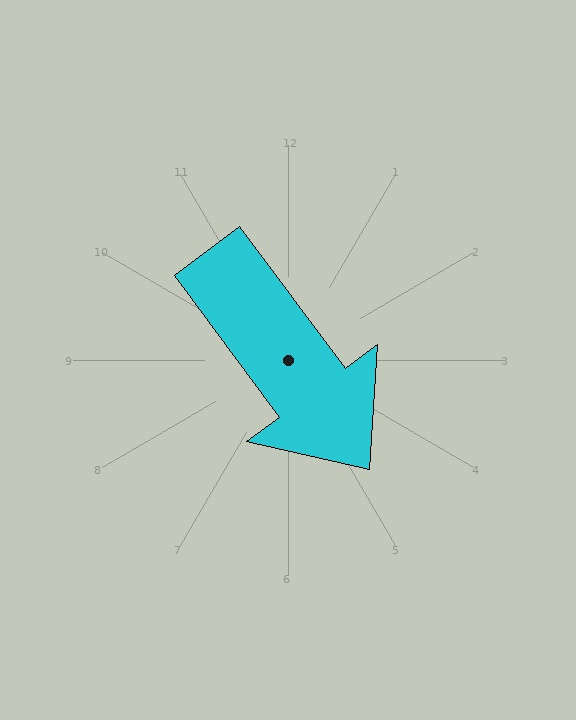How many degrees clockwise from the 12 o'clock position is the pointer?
Approximately 143 degrees.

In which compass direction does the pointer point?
Southeast.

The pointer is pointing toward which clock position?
Roughly 5 o'clock.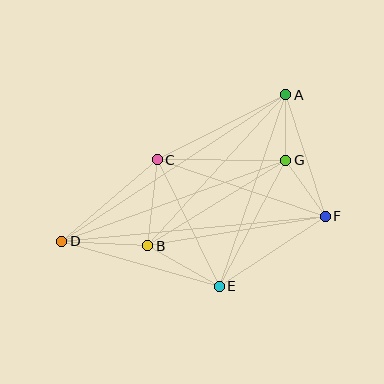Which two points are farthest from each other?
Points A and D are farthest from each other.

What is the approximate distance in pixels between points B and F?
The distance between B and F is approximately 180 pixels.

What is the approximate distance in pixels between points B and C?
The distance between B and C is approximately 87 pixels.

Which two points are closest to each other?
Points A and G are closest to each other.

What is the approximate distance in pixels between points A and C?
The distance between A and C is approximately 144 pixels.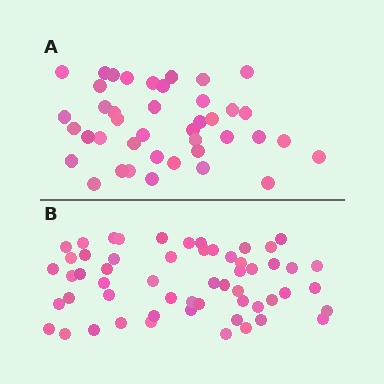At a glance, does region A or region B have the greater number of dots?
Region B (the bottom region) has more dots.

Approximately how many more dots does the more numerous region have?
Region B has approximately 15 more dots than region A.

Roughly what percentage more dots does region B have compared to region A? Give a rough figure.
About 35% more.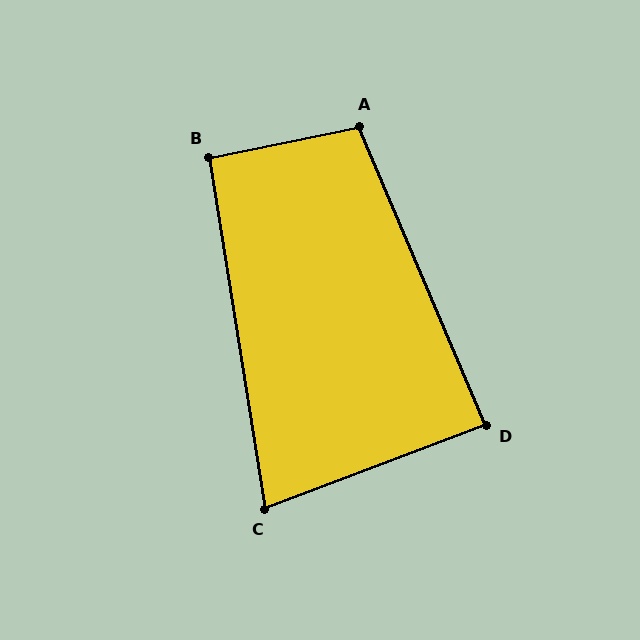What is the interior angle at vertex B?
Approximately 92 degrees (approximately right).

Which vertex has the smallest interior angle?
C, at approximately 78 degrees.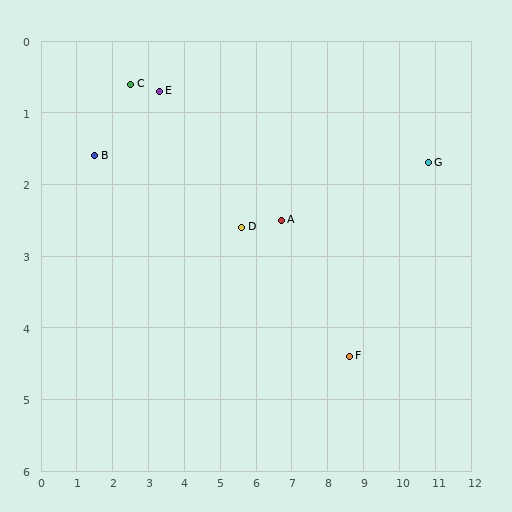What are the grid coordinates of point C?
Point C is at approximately (2.5, 0.6).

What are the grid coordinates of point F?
Point F is at approximately (8.6, 4.4).